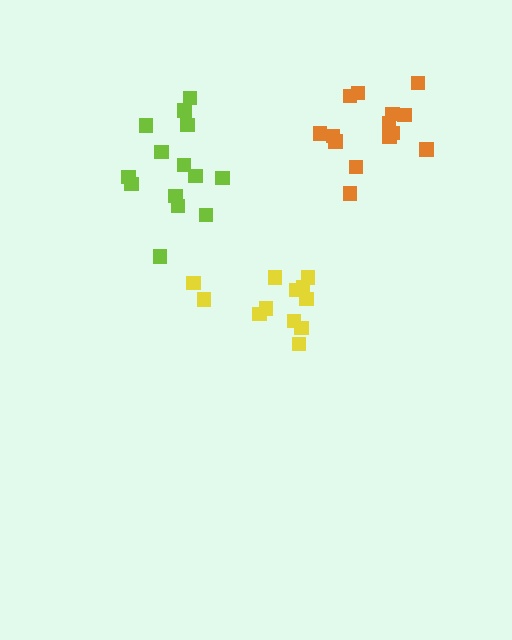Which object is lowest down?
The yellow cluster is bottommost.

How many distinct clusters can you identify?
There are 3 distinct clusters.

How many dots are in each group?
Group 1: 12 dots, Group 2: 14 dots, Group 3: 14 dots (40 total).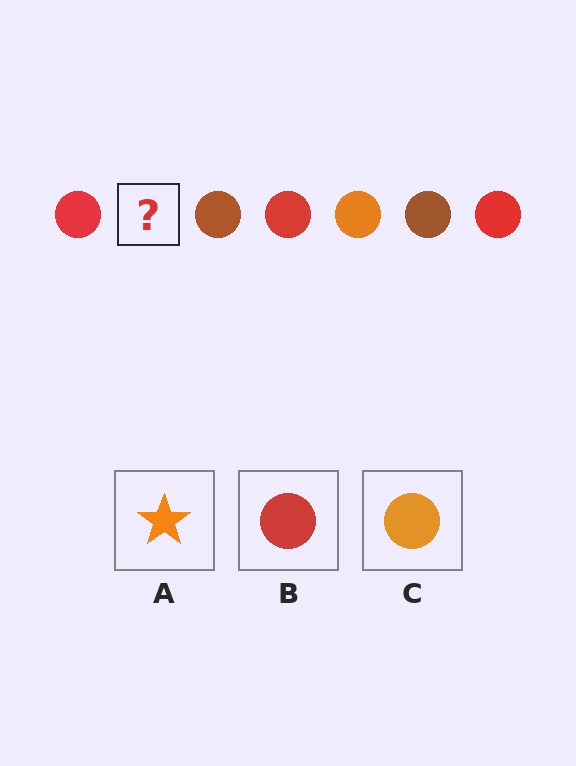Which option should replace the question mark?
Option C.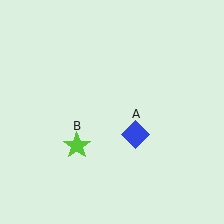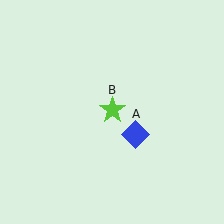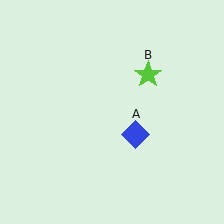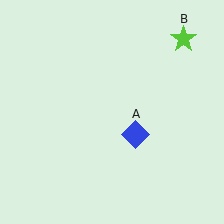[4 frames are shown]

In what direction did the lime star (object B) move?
The lime star (object B) moved up and to the right.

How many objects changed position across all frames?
1 object changed position: lime star (object B).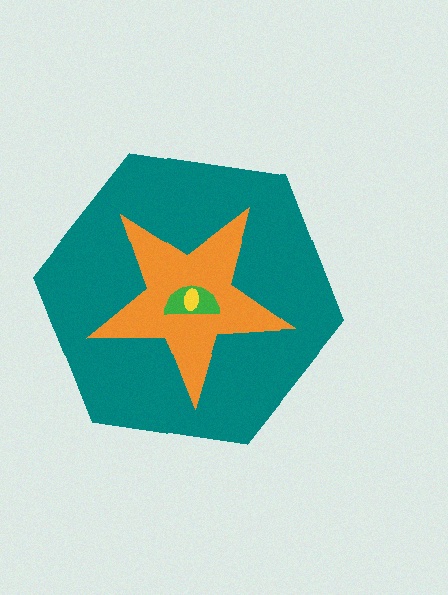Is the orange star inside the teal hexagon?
Yes.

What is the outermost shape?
The teal hexagon.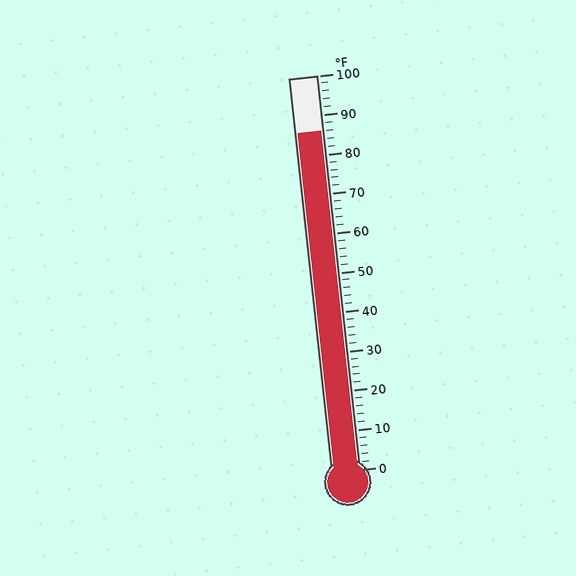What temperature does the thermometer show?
The thermometer shows approximately 86°F.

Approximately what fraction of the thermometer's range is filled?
The thermometer is filled to approximately 85% of its range.